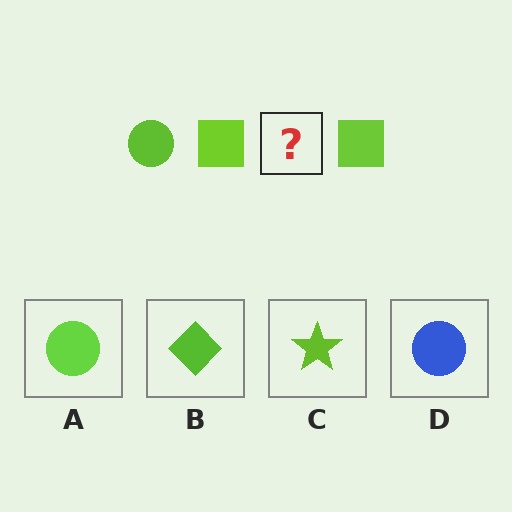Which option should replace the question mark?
Option A.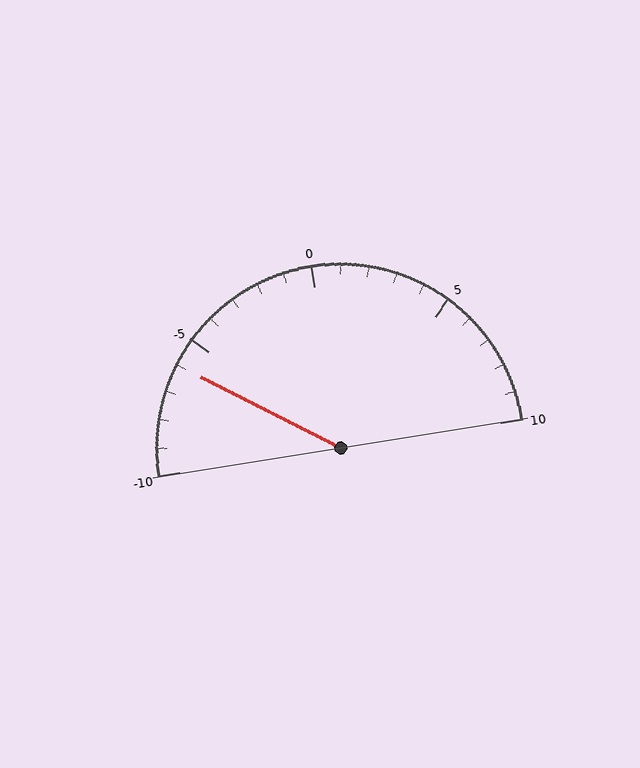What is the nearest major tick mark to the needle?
The nearest major tick mark is -5.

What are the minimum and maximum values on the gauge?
The gauge ranges from -10 to 10.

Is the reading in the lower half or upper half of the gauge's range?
The reading is in the lower half of the range (-10 to 10).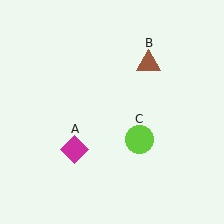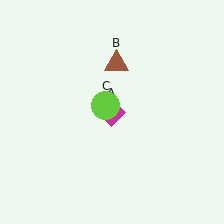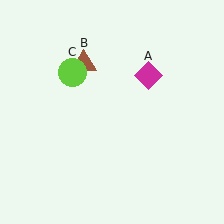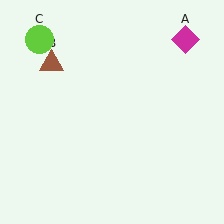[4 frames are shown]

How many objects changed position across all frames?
3 objects changed position: magenta diamond (object A), brown triangle (object B), lime circle (object C).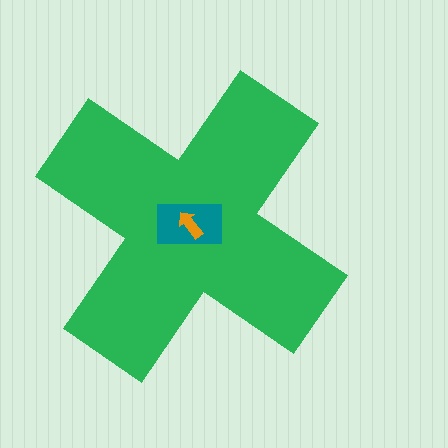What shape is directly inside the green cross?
The teal rectangle.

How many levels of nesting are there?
3.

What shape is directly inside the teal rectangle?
The orange arrow.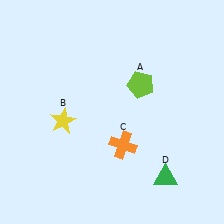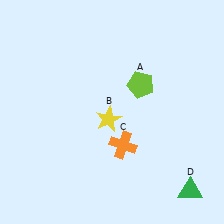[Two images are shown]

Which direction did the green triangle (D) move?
The green triangle (D) moved right.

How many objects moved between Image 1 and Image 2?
2 objects moved between the two images.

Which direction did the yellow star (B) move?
The yellow star (B) moved right.